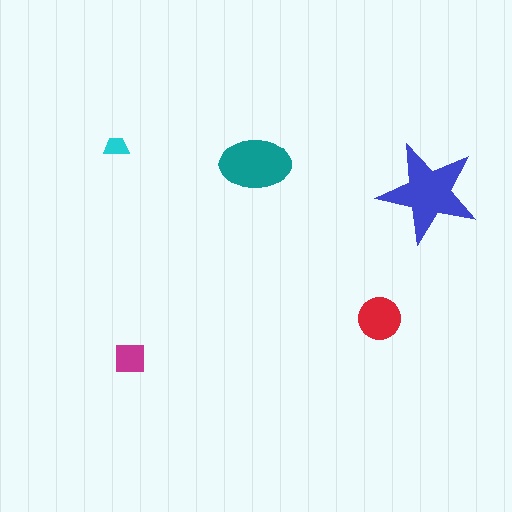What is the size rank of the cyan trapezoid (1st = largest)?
5th.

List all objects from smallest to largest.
The cyan trapezoid, the magenta square, the red circle, the teal ellipse, the blue star.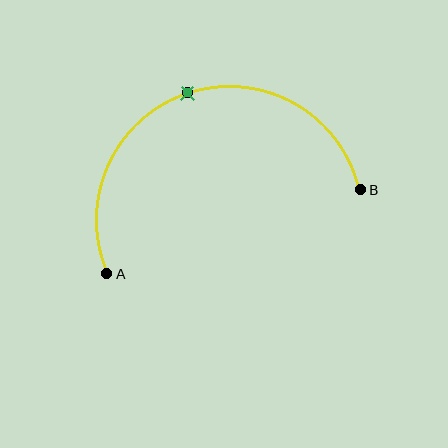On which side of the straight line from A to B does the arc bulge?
The arc bulges above the straight line connecting A and B.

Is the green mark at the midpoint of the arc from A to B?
Yes. The green mark lies on the arc at equal arc-length from both A and B — it is the arc midpoint.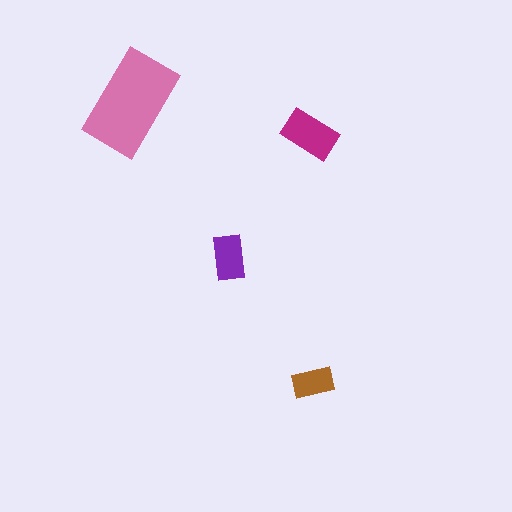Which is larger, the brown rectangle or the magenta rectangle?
The magenta one.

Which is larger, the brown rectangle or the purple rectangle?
The purple one.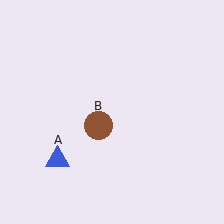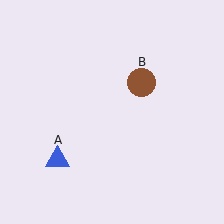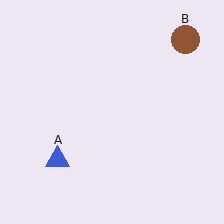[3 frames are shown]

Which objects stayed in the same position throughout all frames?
Blue triangle (object A) remained stationary.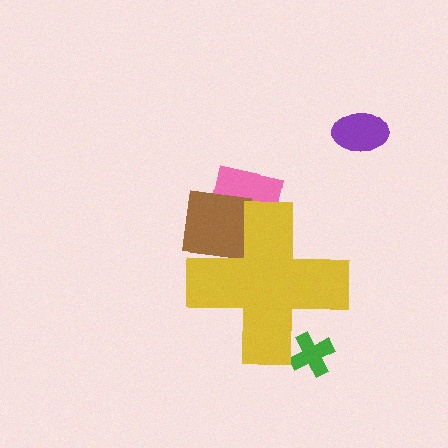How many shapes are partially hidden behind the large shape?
4 shapes are partially hidden.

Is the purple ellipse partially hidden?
No, the purple ellipse is fully visible.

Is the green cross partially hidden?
Yes, the green cross is partially hidden behind the yellow cross.